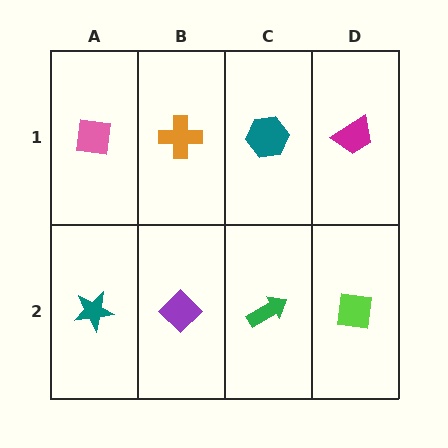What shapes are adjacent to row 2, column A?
A pink square (row 1, column A), a purple diamond (row 2, column B).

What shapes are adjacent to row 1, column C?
A green arrow (row 2, column C), an orange cross (row 1, column B), a magenta trapezoid (row 1, column D).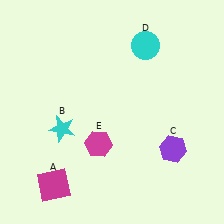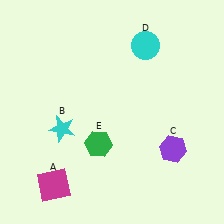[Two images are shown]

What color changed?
The hexagon (E) changed from magenta in Image 1 to green in Image 2.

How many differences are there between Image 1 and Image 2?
There is 1 difference between the two images.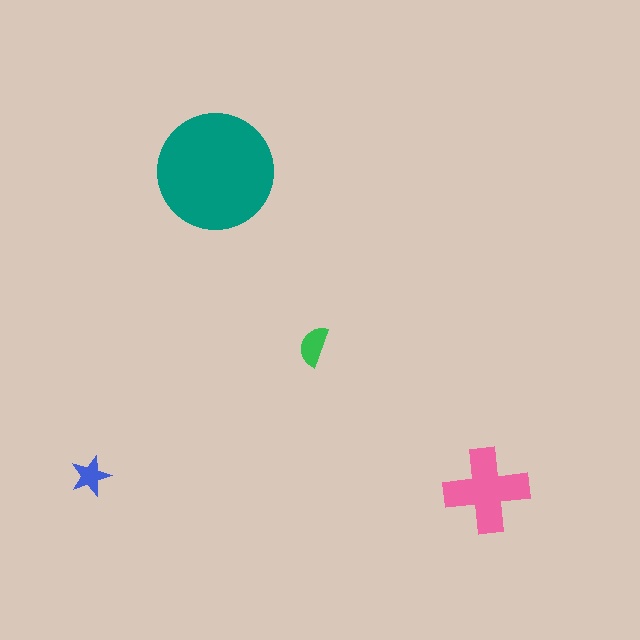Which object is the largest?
The teal circle.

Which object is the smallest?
The blue star.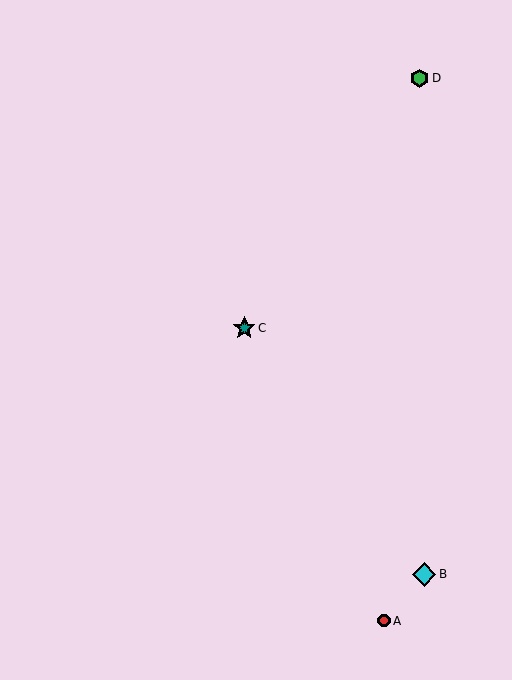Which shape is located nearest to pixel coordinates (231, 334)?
The teal star (labeled C) at (244, 328) is nearest to that location.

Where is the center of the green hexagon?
The center of the green hexagon is at (420, 78).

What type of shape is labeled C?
Shape C is a teal star.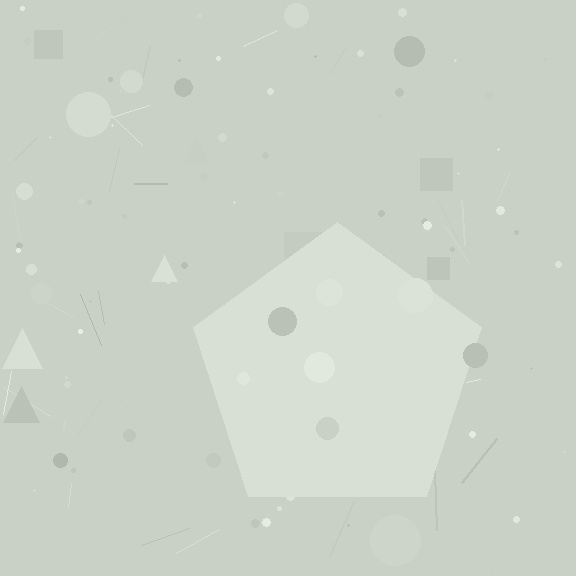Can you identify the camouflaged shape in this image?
The camouflaged shape is a pentagon.